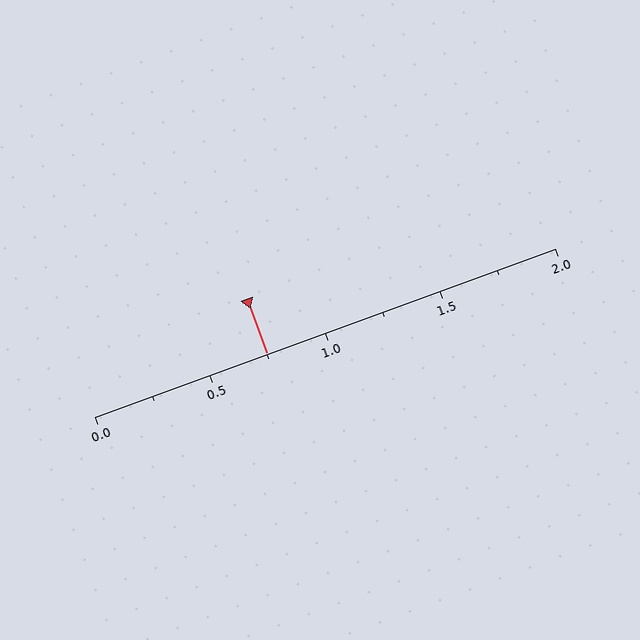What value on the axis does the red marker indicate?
The marker indicates approximately 0.75.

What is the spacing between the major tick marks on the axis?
The major ticks are spaced 0.5 apart.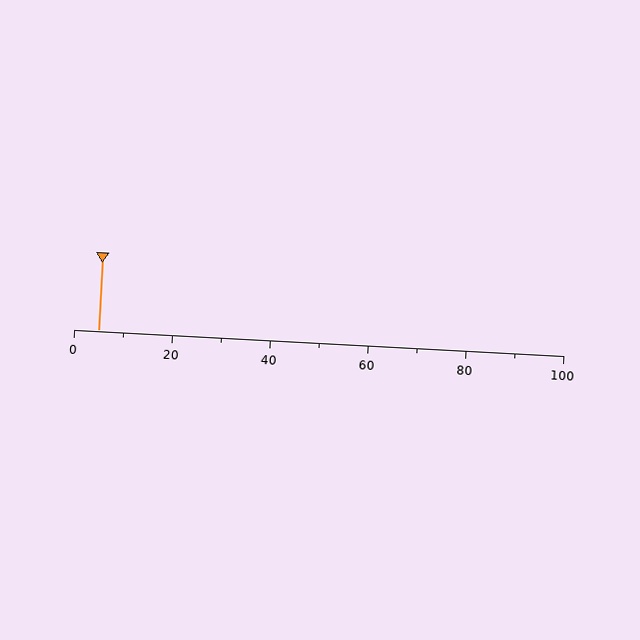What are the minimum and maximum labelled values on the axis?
The axis runs from 0 to 100.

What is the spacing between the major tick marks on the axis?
The major ticks are spaced 20 apart.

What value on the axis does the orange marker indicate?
The marker indicates approximately 5.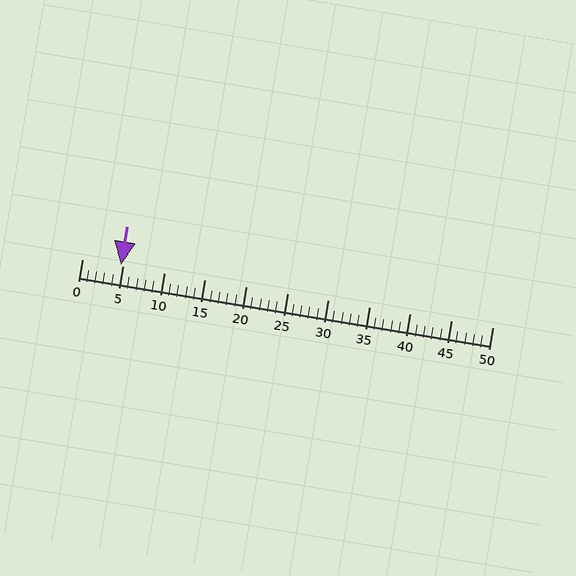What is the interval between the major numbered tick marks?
The major tick marks are spaced 5 units apart.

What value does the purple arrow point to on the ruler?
The purple arrow points to approximately 5.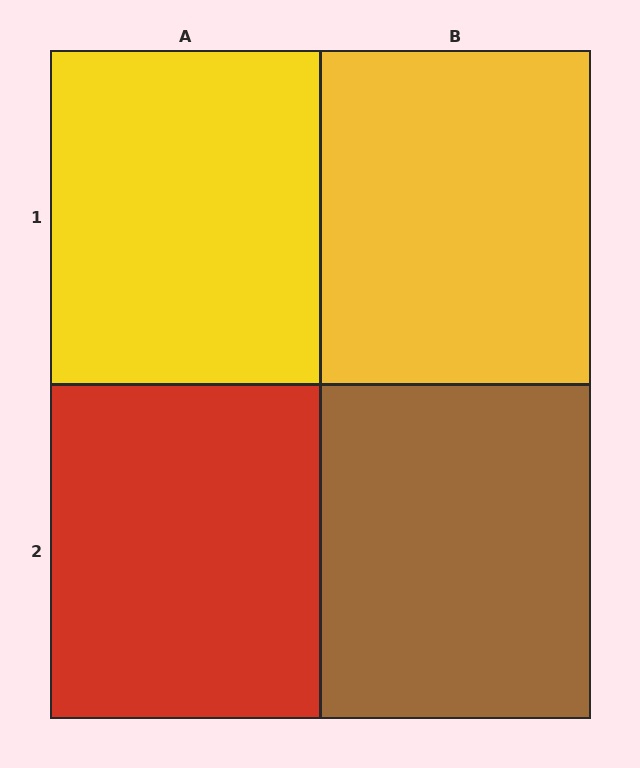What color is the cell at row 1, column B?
Yellow.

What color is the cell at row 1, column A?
Yellow.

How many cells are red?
1 cell is red.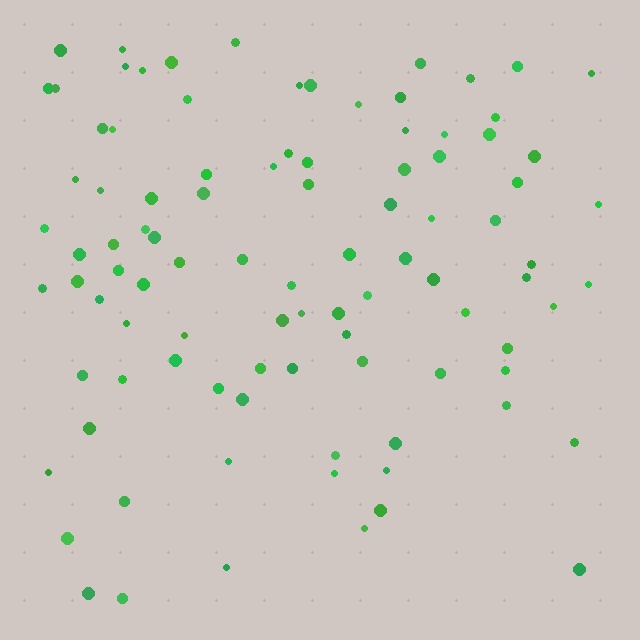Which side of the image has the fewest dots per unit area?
The bottom.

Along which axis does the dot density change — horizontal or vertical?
Vertical.